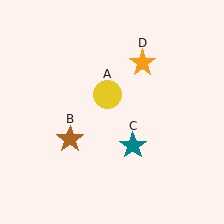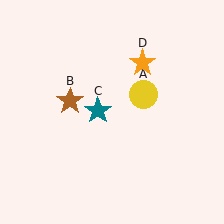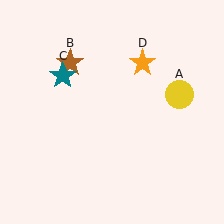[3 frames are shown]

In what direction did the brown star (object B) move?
The brown star (object B) moved up.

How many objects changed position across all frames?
3 objects changed position: yellow circle (object A), brown star (object B), teal star (object C).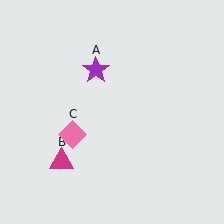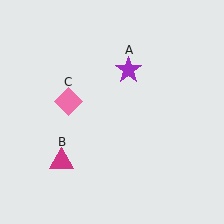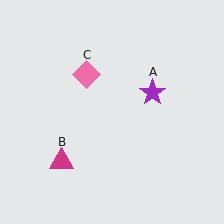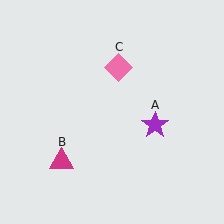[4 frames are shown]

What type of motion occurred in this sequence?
The purple star (object A), pink diamond (object C) rotated clockwise around the center of the scene.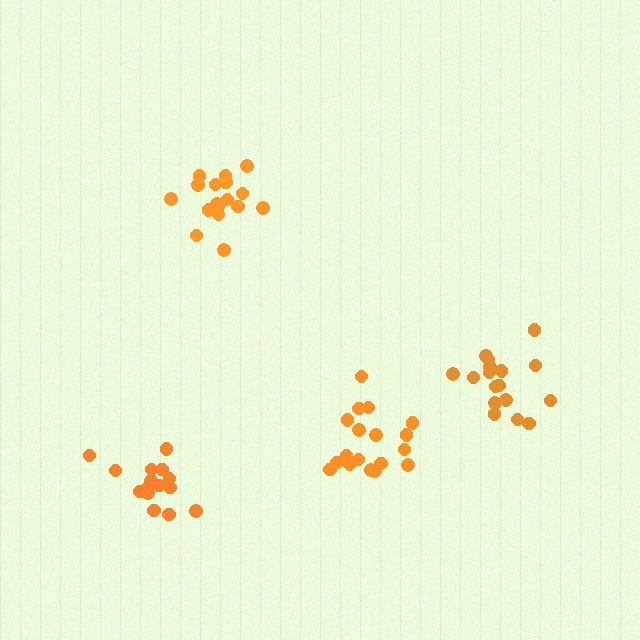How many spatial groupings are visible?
There are 4 spatial groupings.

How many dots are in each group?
Group 1: 18 dots, Group 2: 17 dots, Group 3: 17 dots, Group 4: 15 dots (67 total).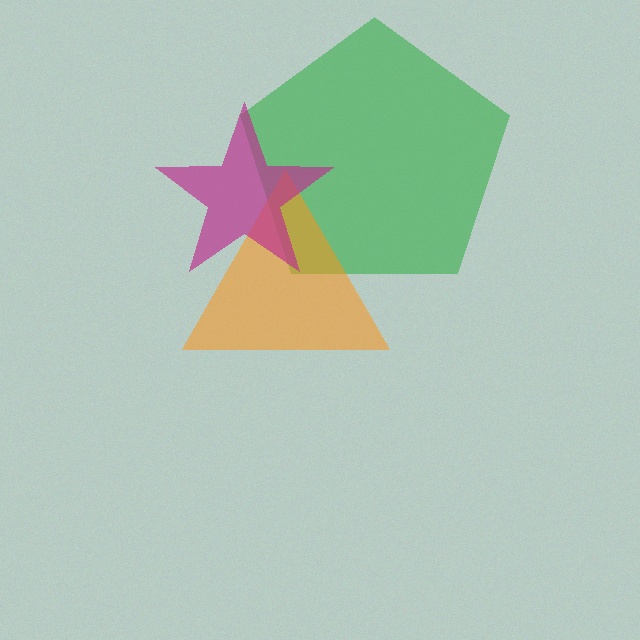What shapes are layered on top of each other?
The layered shapes are: a green pentagon, an orange triangle, a magenta star.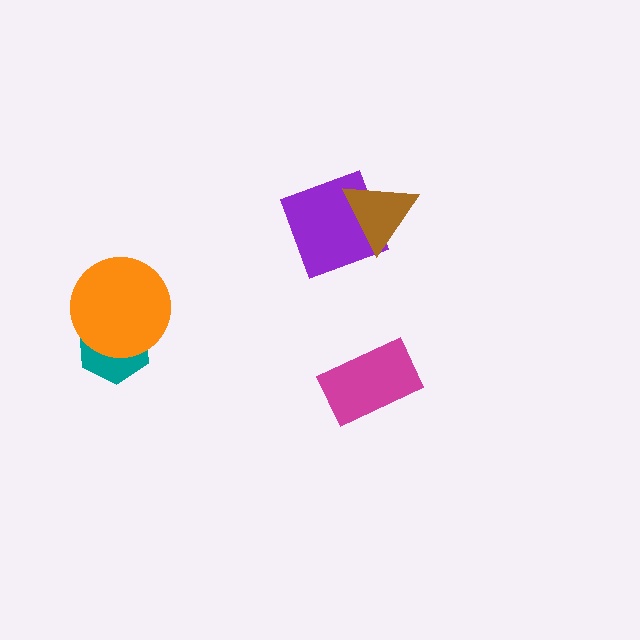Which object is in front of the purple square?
The brown triangle is in front of the purple square.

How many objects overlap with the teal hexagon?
1 object overlaps with the teal hexagon.